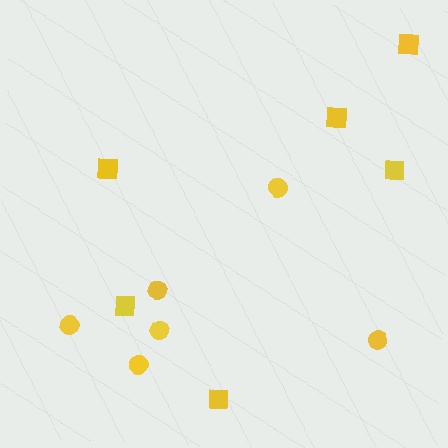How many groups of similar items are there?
There are 2 groups: one group of circles (6) and one group of squares (6).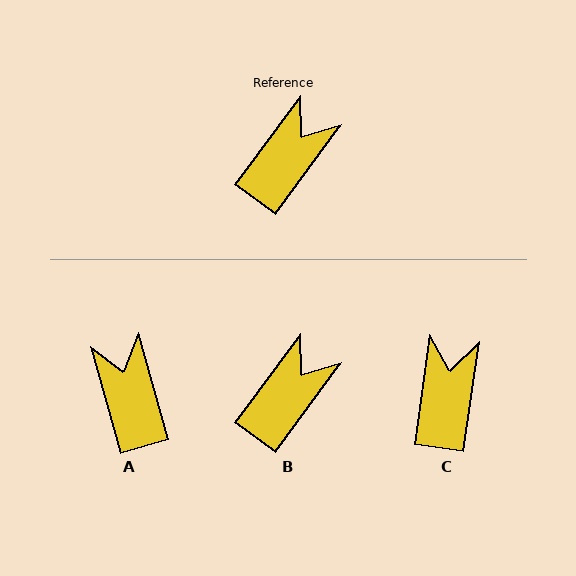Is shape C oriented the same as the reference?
No, it is off by about 28 degrees.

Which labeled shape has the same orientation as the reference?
B.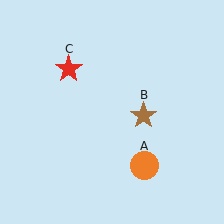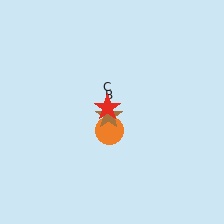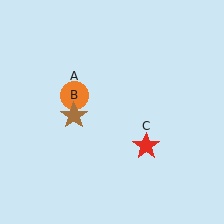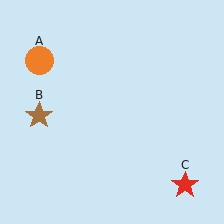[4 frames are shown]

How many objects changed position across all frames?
3 objects changed position: orange circle (object A), brown star (object B), red star (object C).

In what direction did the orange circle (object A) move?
The orange circle (object A) moved up and to the left.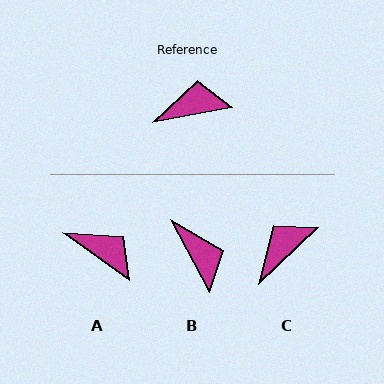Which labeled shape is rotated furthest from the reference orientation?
B, about 73 degrees away.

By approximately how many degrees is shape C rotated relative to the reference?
Approximately 33 degrees counter-clockwise.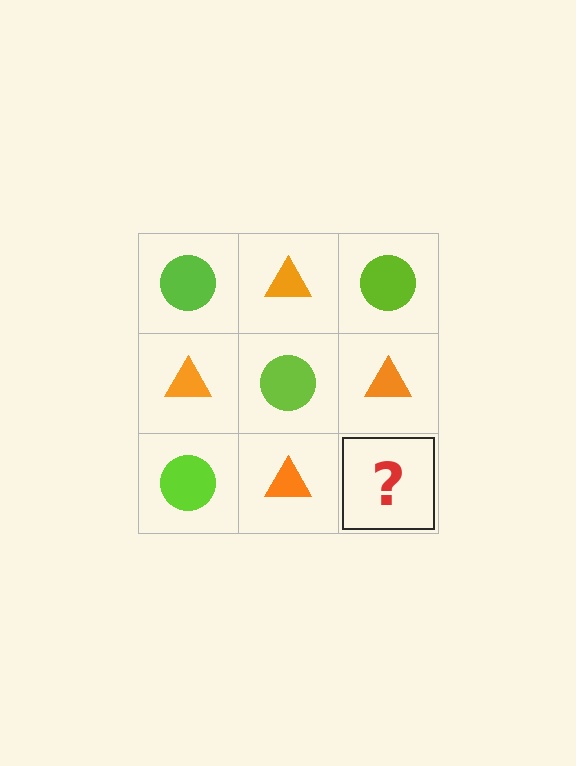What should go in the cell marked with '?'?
The missing cell should contain a lime circle.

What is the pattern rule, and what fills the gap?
The rule is that it alternates lime circle and orange triangle in a checkerboard pattern. The gap should be filled with a lime circle.